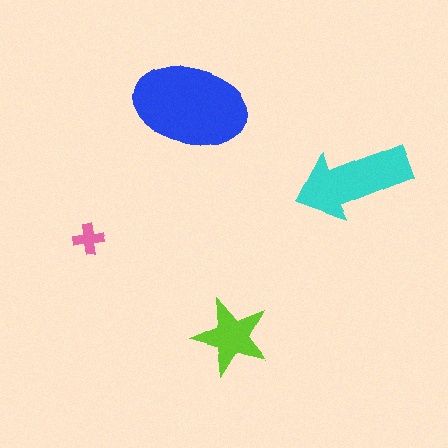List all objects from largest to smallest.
The blue ellipse, the cyan arrow, the lime star, the pink cross.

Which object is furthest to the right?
The cyan arrow is rightmost.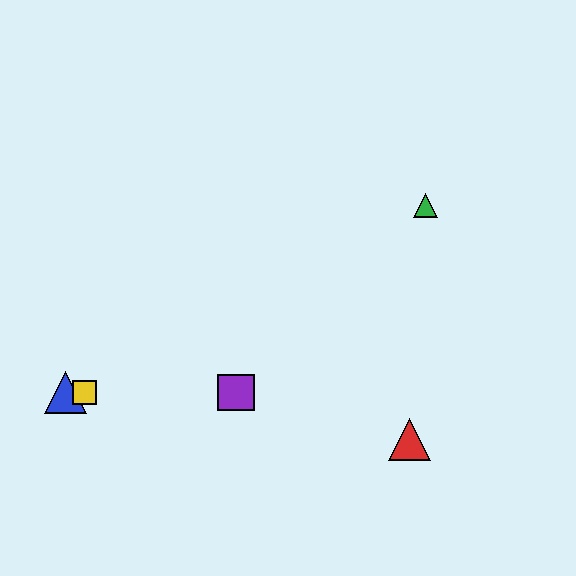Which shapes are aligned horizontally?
The blue triangle, the yellow square, the purple square are aligned horizontally.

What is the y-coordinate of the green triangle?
The green triangle is at y≈205.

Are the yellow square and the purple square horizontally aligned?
Yes, both are at y≈392.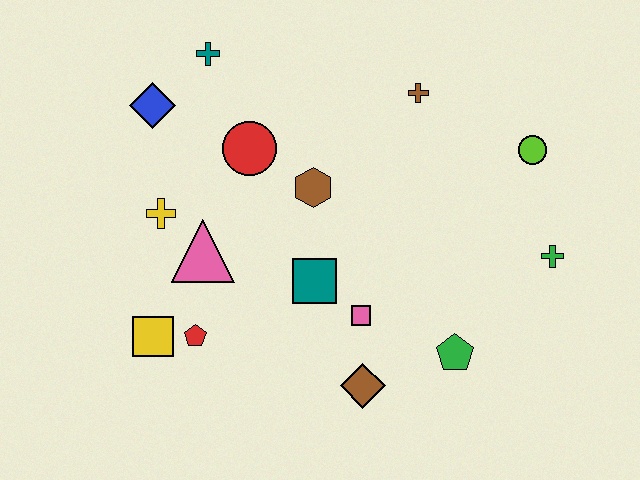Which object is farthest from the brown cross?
The yellow square is farthest from the brown cross.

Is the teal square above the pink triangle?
No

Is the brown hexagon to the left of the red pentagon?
No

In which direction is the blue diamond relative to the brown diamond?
The blue diamond is above the brown diamond.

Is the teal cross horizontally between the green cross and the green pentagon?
No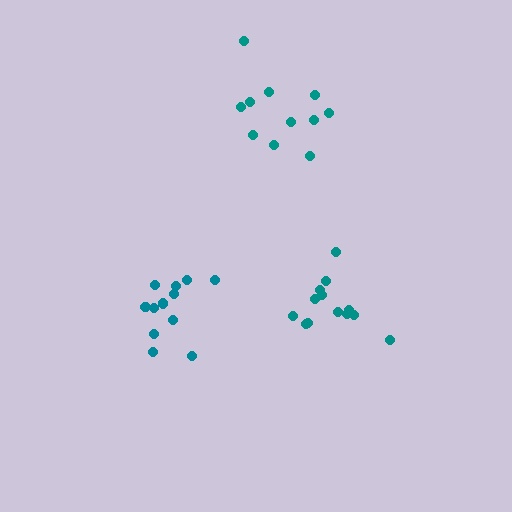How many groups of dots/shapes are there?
There are 3 groups.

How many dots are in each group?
Group 1: 12 dots, Group 2: 13 dots, Group 3: 11 dots (36 total).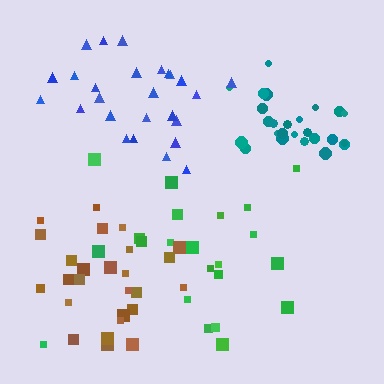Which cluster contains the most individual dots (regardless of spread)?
Blue (26).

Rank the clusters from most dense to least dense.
teal, brown, blue, green.